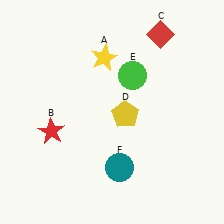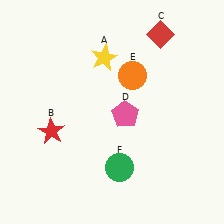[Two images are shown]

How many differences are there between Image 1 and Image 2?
There are 3 differences between the two images.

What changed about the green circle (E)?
In Image 1, E is green. In Image 2, it changed to orange.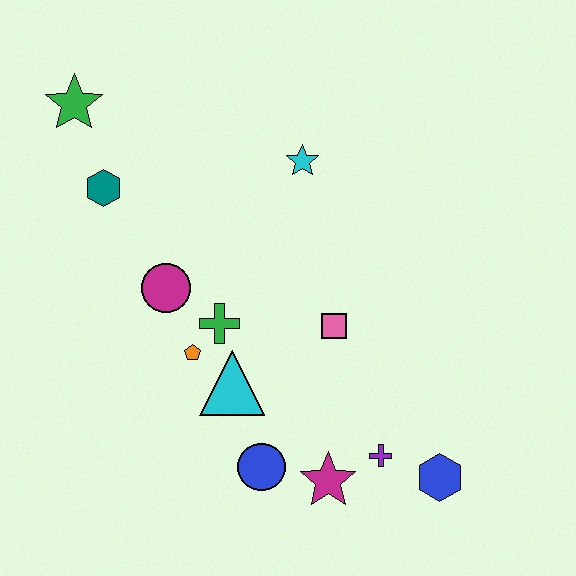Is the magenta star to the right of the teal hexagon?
Yes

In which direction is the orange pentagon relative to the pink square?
The orange pentagon is to the left of the pink square.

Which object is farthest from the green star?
The blue hexagon is farthest from the green star.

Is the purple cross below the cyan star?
Yes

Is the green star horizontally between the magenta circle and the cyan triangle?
No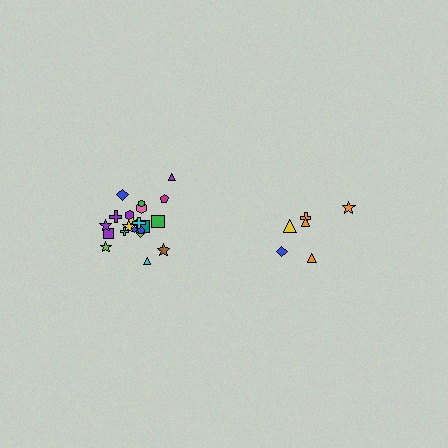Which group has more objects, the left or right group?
The left group.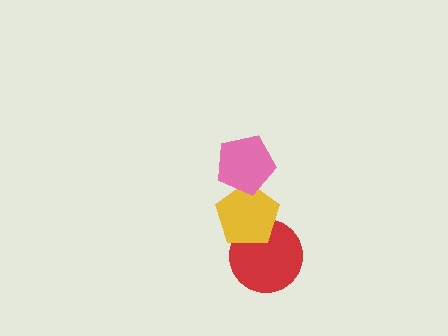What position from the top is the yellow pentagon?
The yellow pentagon is 2nd from the top.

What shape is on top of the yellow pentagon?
The pink pentagon is on top of the yellow pentagon.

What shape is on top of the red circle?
The yellow pentagon is on top of the red circle.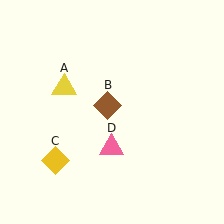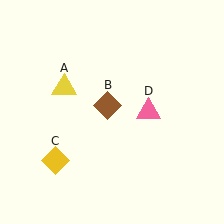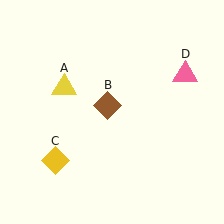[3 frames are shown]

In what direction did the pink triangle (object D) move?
The pink triangle (object D) moved up and to the right.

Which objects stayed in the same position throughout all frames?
Yellow triangle (object A) and brown diamond (object B) and yellow diamond (object C) remained stationary.